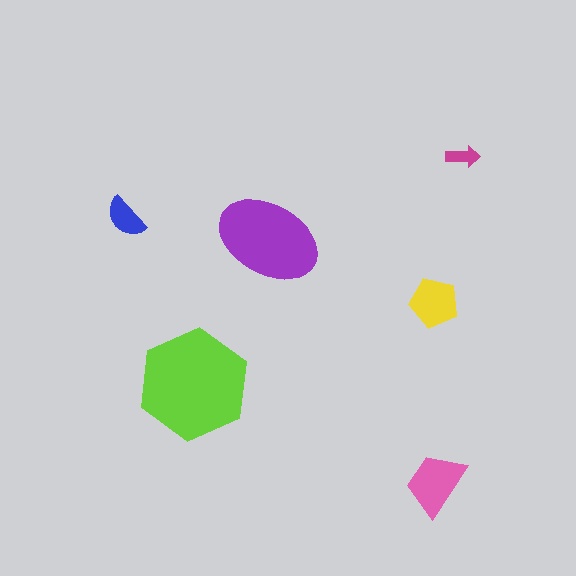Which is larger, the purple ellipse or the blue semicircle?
The purple ellipse.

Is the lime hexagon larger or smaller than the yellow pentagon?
Larger.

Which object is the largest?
The lime hexagon.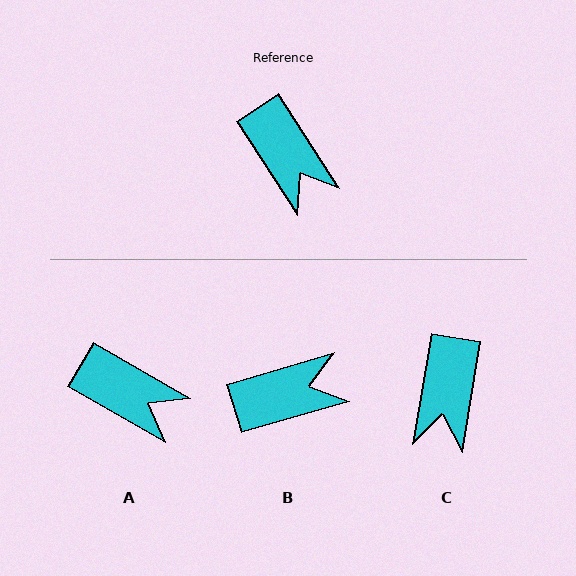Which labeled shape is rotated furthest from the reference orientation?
B, about 74 degrees away.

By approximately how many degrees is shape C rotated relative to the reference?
Approximately 42 degrees clockwise.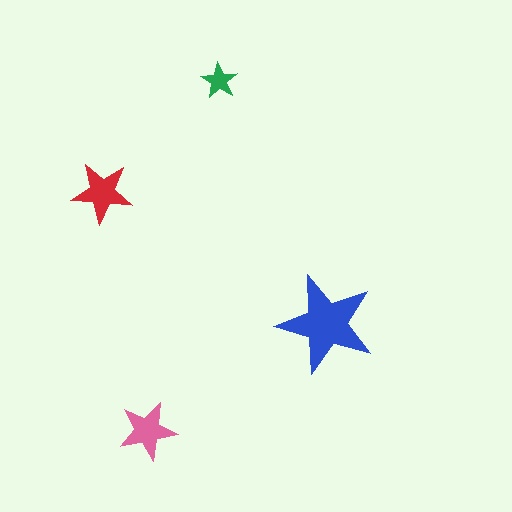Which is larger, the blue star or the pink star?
The blue one.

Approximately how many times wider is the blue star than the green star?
About 2.5 times wider.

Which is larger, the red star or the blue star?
The blue one.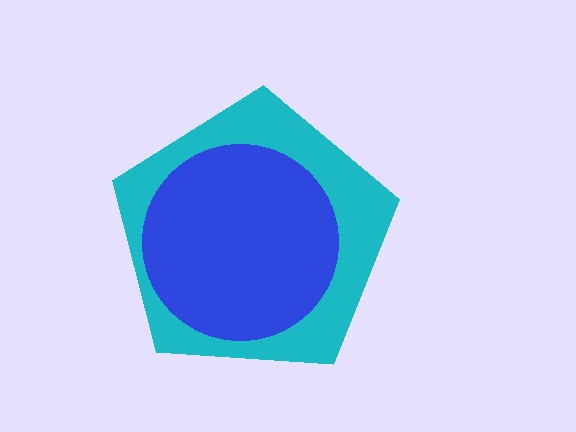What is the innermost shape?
The blue circle.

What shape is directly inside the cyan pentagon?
The blue circle.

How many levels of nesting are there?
2.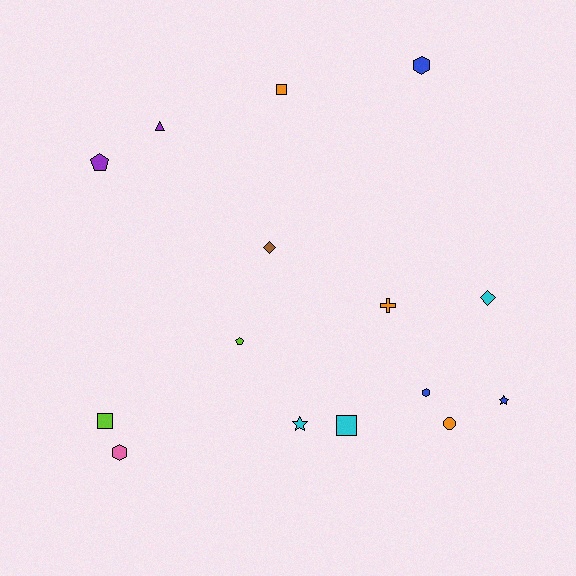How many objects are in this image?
There are 15 objects.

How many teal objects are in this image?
There are no teal objects.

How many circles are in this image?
There is 1 circle.